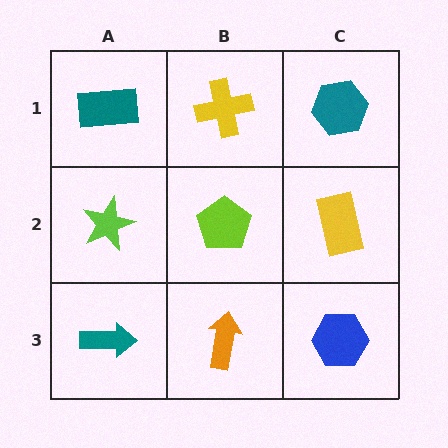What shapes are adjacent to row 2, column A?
A teal rectangle (row 1, column A), a teal arrow (row 3, column A), a lime pentagon (row 2, column B).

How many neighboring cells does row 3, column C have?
2.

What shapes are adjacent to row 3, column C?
A yellow rectangle (row 2, column C), an orange arrow (row 3, column B).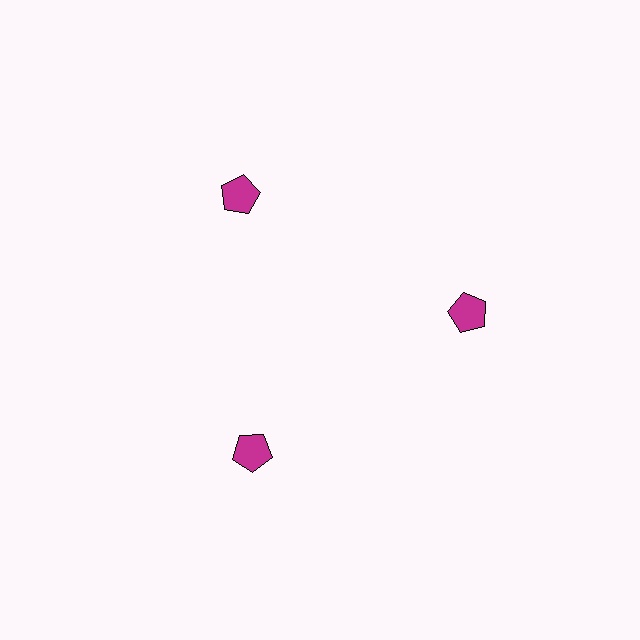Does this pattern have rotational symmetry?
Yes, this pattern has 3-fold rotational symmetry. It looks the same after rotating 120 degrees around the center.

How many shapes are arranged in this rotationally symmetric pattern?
There are 3 shapes, arranged in 3 groups of 1.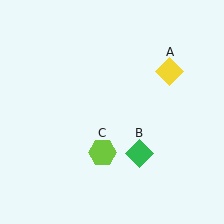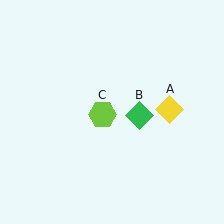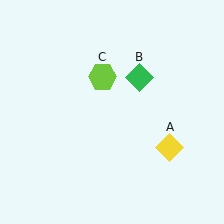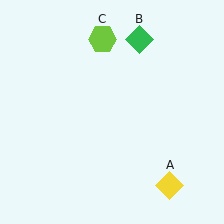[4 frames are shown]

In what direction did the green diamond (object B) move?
The green diamond (object B) moved up.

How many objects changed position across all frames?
3 objects changed position: yellow diamond (object A), green diamond (object B), lime hexagon (object C).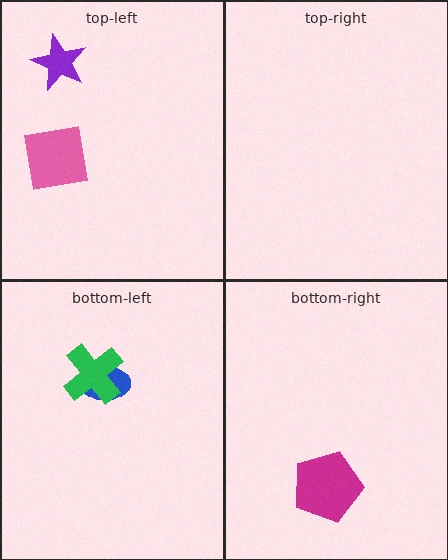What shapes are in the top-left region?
The pink square, the purple star.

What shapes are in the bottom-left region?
The blue ellipse, the green cross.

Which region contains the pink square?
The top-left region.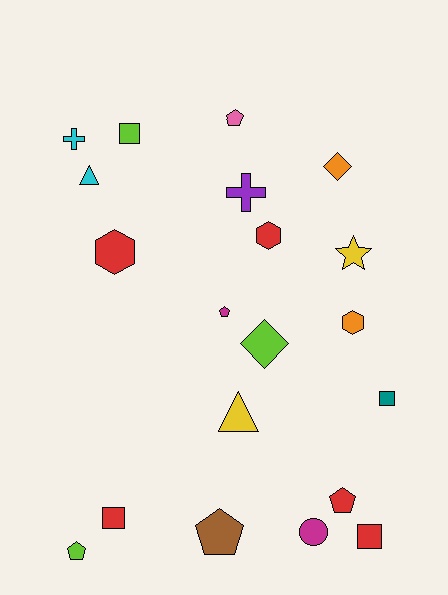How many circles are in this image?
There is 1 circle.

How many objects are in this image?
There are 20 objects.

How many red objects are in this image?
There are 5 red objects.